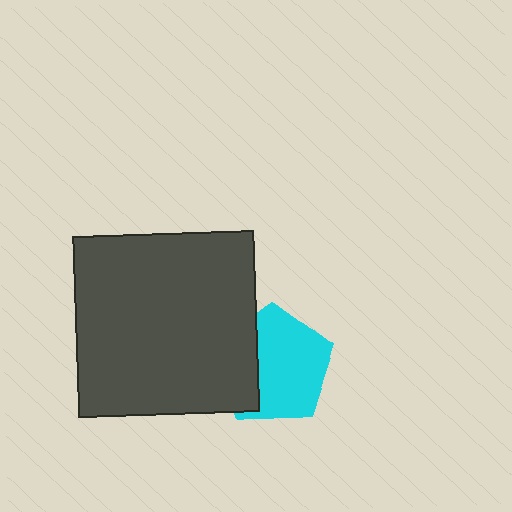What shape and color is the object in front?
The object in front is a dark gray square.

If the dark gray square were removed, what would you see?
You would see the complete cyan pentagon.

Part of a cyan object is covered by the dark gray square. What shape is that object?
It is a pentagon.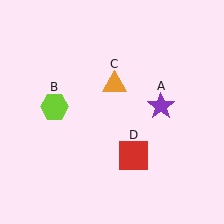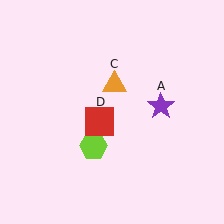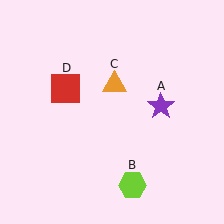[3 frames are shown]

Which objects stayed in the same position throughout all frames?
Purple star (object A) and orange triangle (object C) remained stationary.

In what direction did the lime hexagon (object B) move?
The lime hexagon (object B) moved down and to the right.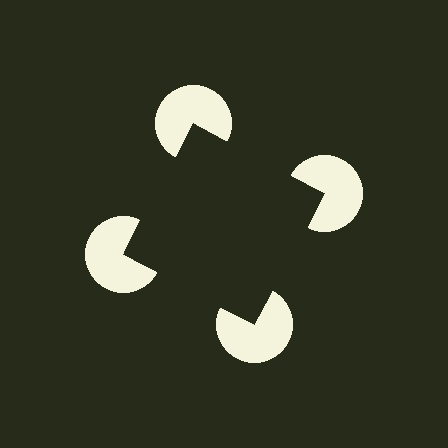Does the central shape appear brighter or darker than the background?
It typically appears slightly darker than the background, even though no actual brightness change is drawn.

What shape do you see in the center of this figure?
An illusory square — its edges are inferred from the aligned wedge cuts in the pac-man discs, not physically drawn.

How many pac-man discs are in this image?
There are 4 — one at each vertex of the illusory square.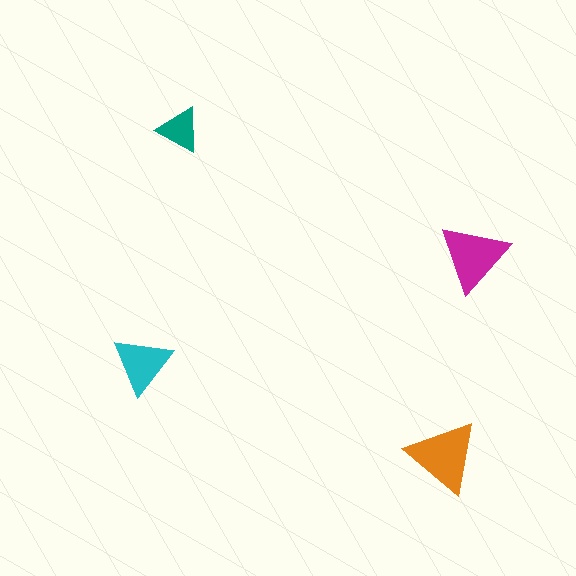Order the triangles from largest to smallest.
the orange one, the magenta one, the cyan one, the teal one.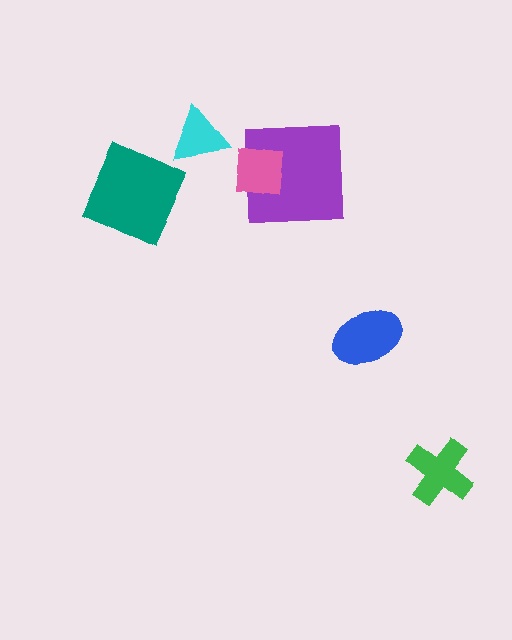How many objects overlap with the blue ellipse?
0 objects overlap with the blue ellipse.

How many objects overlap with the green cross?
0 objects overlap with the green cross.